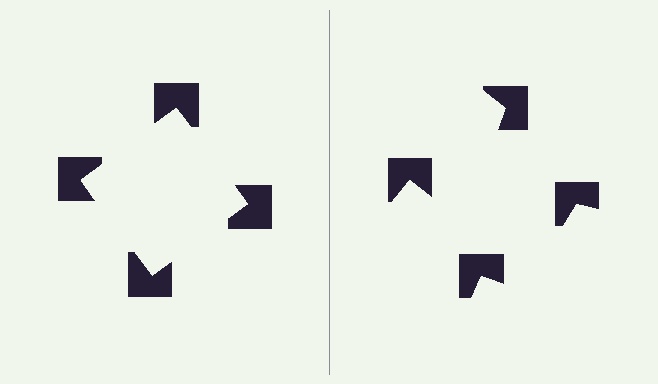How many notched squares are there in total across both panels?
8 — 4 on each side.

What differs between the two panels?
The notched squares are positioned identically on both sides; only the wedge orientations differ. On the left they align to a square; on the right they are misaligned.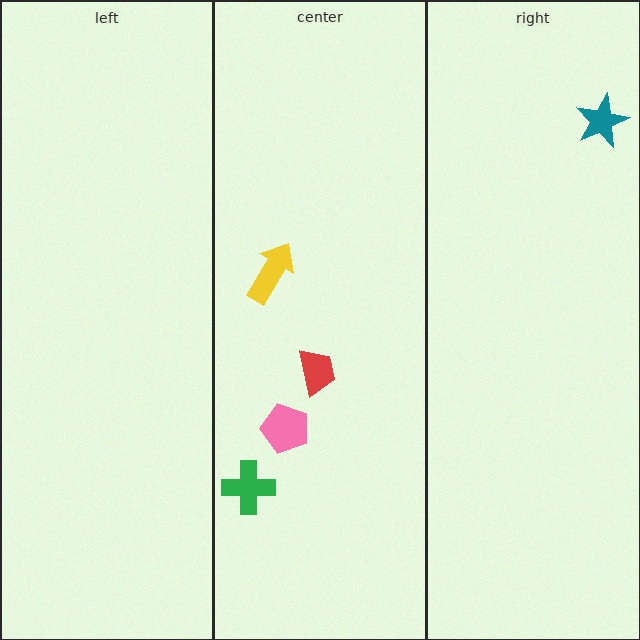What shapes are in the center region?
The red trapezoid, the yellow arrow, the green cross, the pink pentagon.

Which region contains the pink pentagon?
The center region.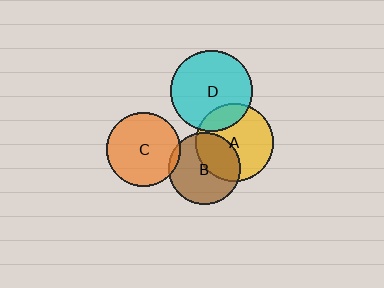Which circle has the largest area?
Circle D (cyan).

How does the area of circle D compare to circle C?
Approximately 1.2 times.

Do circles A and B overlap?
Yes.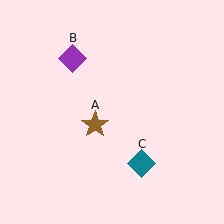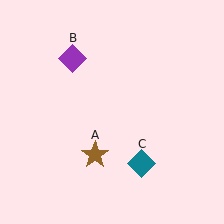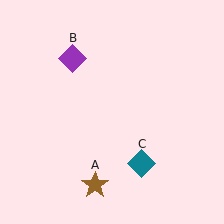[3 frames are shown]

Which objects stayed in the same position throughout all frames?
Purple diamond (object B) and teal diamond (object C) remained stationary.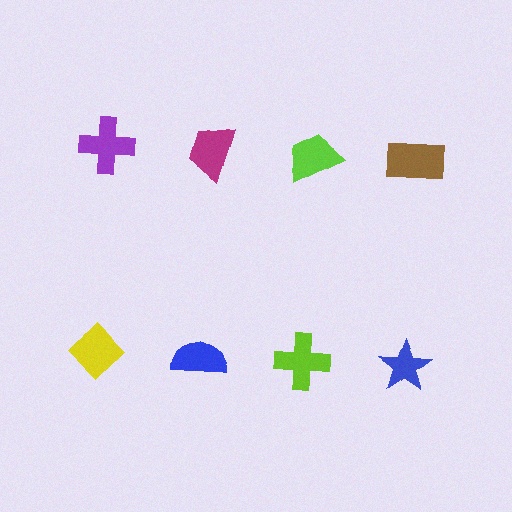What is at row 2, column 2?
A blue semicircle.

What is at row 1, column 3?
A lime trapezoid.